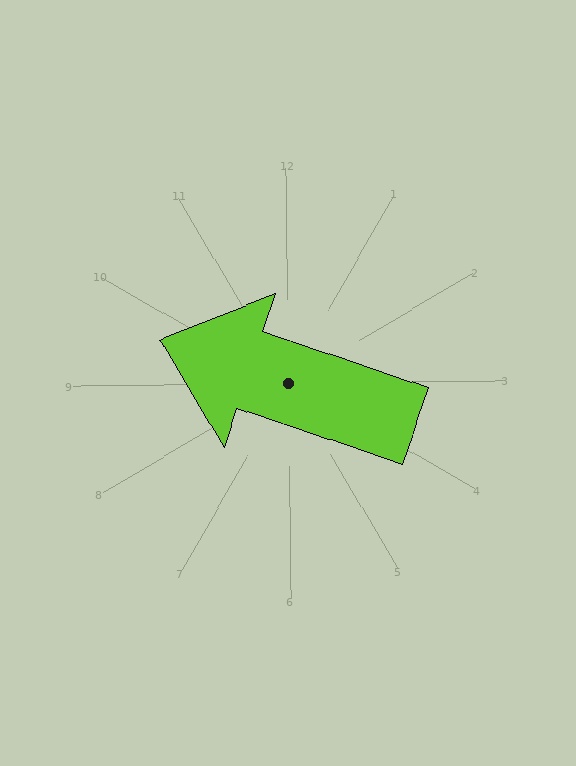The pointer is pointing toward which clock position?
Roughly 10 o'clock.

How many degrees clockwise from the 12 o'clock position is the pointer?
Approximately 289 degrees.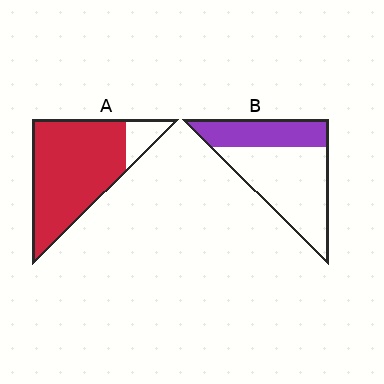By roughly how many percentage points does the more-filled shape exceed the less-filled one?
By roughly 50 percentage points (A over B).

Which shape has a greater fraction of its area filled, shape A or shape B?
Shape A.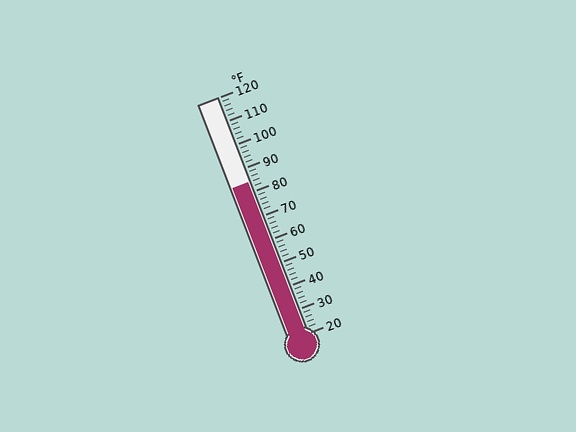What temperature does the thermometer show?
The thermometer shows approximately 84°F.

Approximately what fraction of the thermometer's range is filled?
The thermometer is filled to approximately 65% of its range.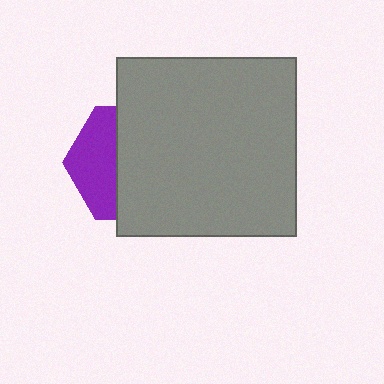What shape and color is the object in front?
The object in front is a gray square.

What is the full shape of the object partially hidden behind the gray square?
The partially hidden object is a purple hexagon.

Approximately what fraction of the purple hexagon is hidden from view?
Roughly 63% of the purple hexagon is hidden behind the gray square.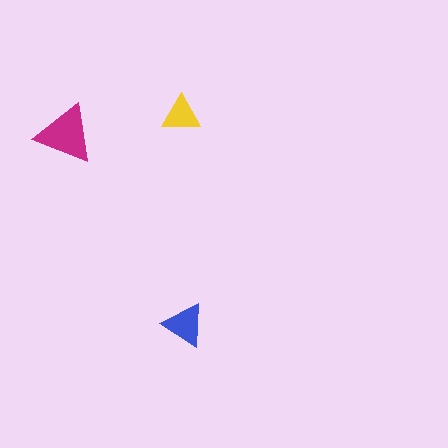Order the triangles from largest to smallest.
the magenta one, the blue one, the yellow one.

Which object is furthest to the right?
The blue triangle is rightmost.